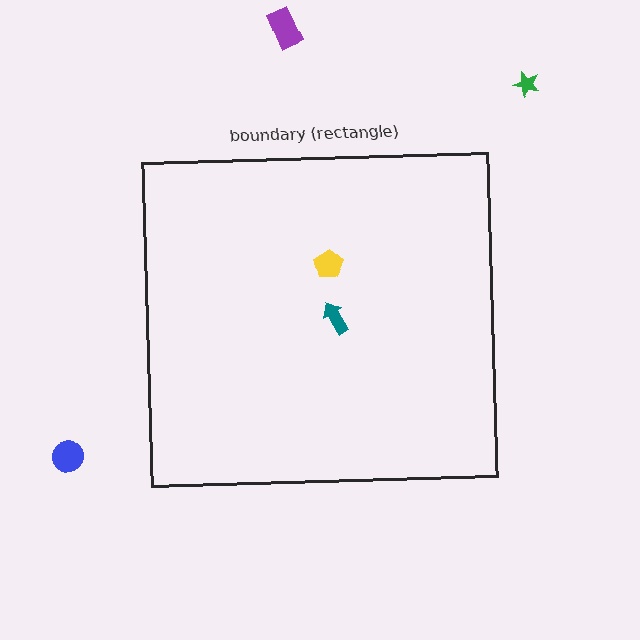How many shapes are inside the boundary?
2 inside, 3 outside.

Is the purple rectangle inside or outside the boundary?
Outside.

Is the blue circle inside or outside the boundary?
Outside.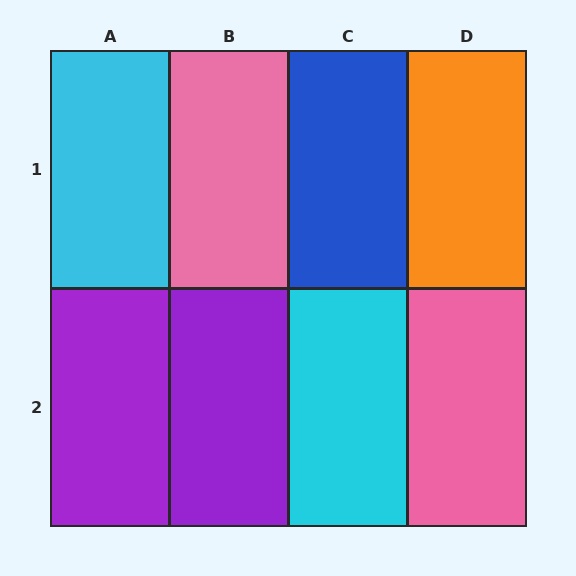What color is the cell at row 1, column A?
Cyan.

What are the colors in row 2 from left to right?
Purple, purple, cyan, pink.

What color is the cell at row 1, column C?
Blue.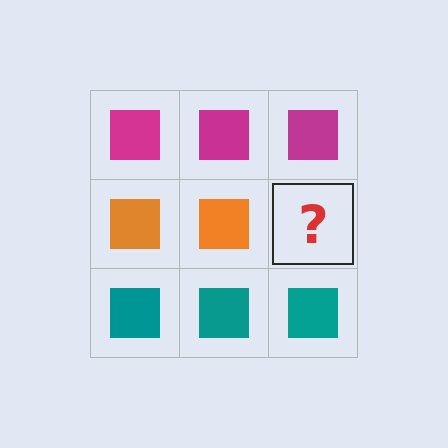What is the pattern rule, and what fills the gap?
The rule is that each row has a consistent color. The gap should be filled with an orange square.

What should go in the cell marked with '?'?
The missing cell should contain an orange square.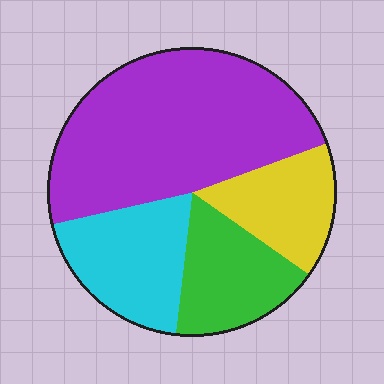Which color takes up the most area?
Purple, at roughly 50%.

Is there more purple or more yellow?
Purple.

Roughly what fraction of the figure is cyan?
Cyan covers 20% of the figure.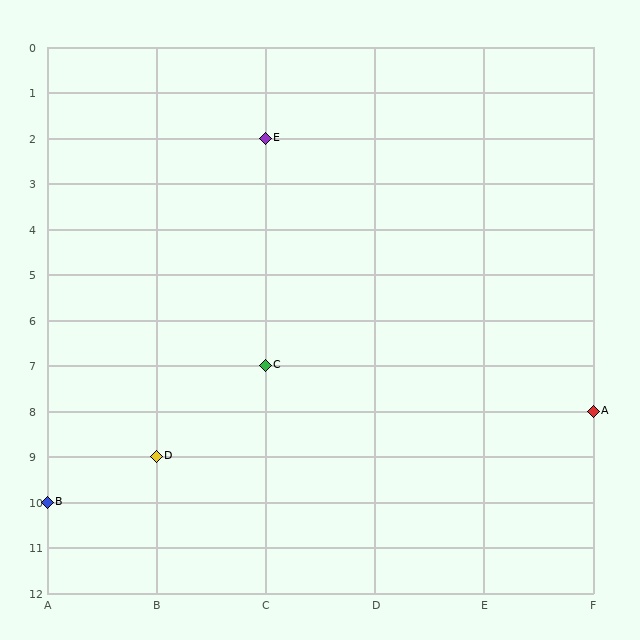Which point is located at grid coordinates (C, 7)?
Point C is at (C, 7).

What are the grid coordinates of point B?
Point B is at grid coordinates (A, 10).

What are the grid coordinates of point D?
Point D is at grid coordinates (B, 9).